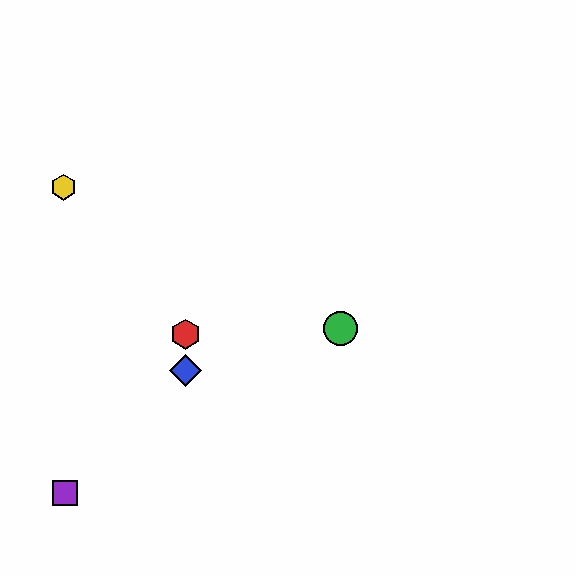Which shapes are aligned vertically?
The red hexagon, the blue diamond are aligned vertically.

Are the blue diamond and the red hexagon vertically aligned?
Yes, both are at x≈186.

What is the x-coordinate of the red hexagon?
The red hexagon is at x≈186.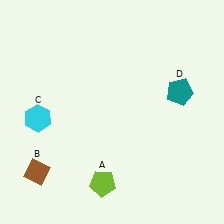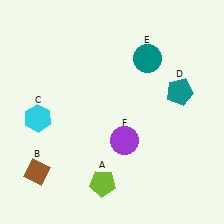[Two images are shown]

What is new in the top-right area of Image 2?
A teal circle (E) was added in the top-right area of Image 2.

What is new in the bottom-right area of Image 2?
A purple circle (F) was added in the bottom-right area of Image 2.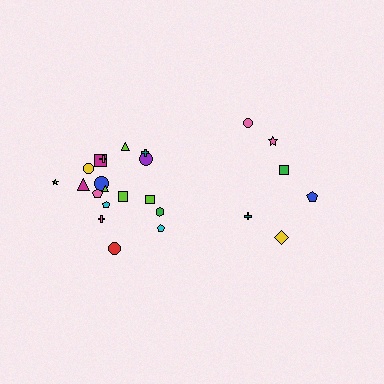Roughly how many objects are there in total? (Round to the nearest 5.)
Roughly 25 objects in total.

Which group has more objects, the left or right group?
The left group.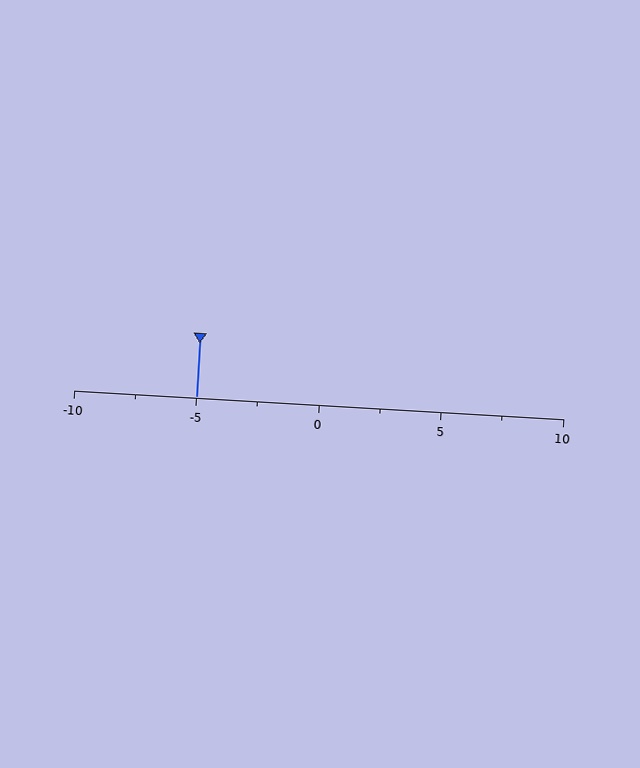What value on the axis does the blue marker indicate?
The marker indicates approximately -5.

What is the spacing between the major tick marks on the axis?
The major ticks are spaced 5 apart.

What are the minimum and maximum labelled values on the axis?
The axis runs from -10 to 10.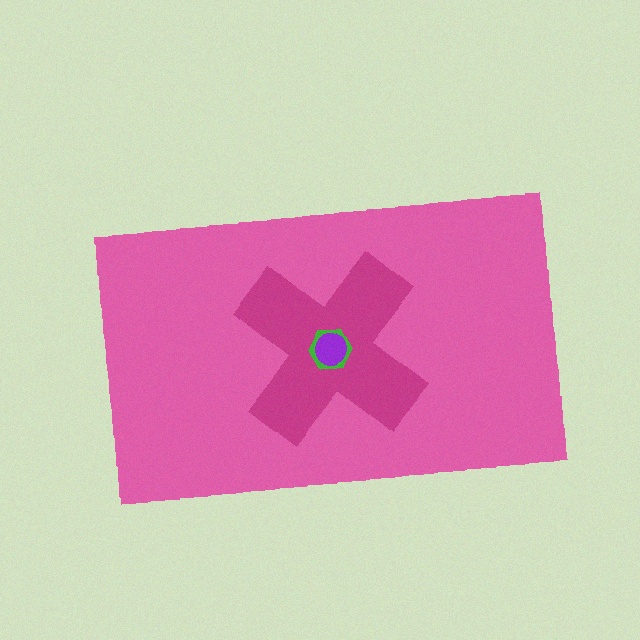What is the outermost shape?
The pink rectangle.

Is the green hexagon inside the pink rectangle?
Yes.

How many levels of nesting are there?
4.